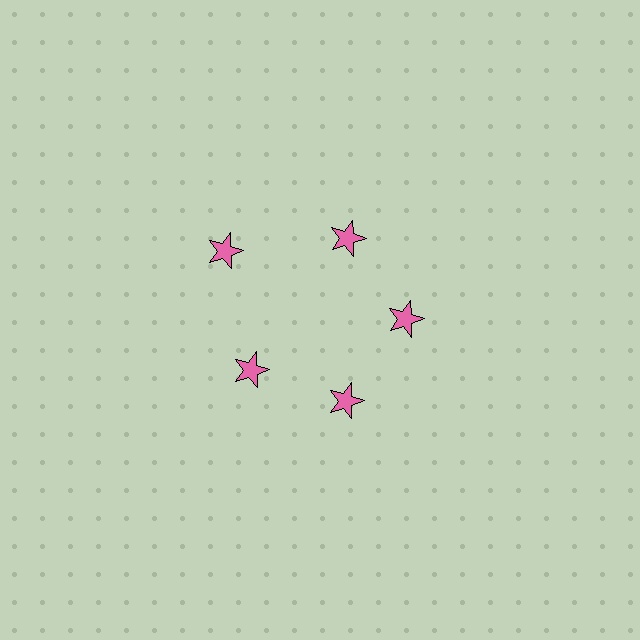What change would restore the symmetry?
The symmetry would be restored by moving it inward, back onto the ring so that all 5 stars sit at equal angles and equal distance from the center.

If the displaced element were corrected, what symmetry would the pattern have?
It would have 5-fold rotational symmetry — the pattern would map onto itself every 72 degrees.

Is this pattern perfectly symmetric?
No. The 5 pink stars are arranged in a ring, but one element near the 10 o'clock position is pushed outward from the center, breaking the 5-fold rotational symmetry.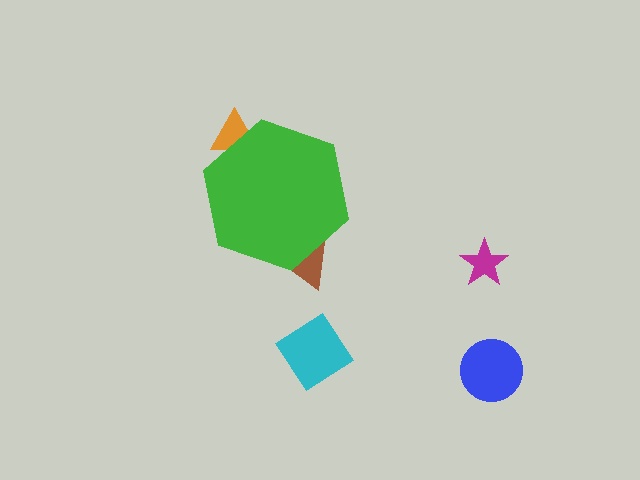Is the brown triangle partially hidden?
Yes, the brown triangle is partially hidden behind the green hexagon.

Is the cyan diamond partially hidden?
No, the cyan diamond is fully visible.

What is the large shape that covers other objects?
A green hexagon.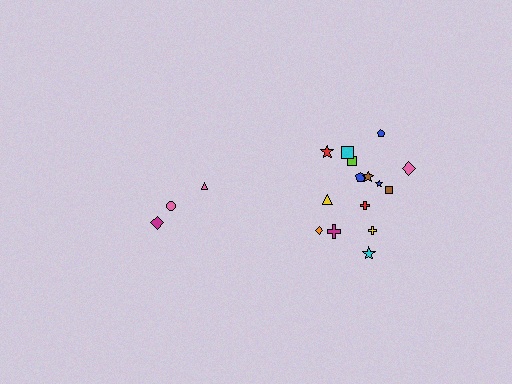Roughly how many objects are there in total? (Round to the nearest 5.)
Roughly 20 objects in total.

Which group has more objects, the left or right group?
The right group.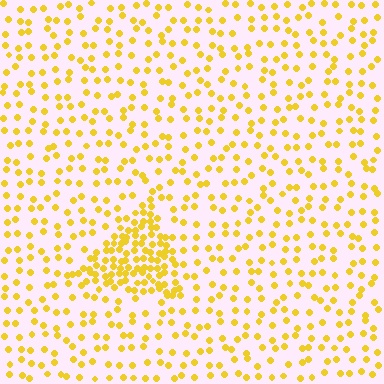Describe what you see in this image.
The image contains small yellow elements arranged at two different densities. A triangle-shaped region is visible where the elements are more densely packed than the surrounding area.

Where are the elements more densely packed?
The elements are more densely packed inside the triangle boundary.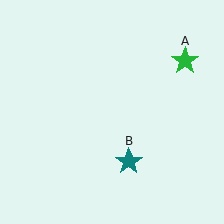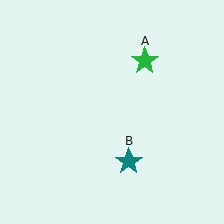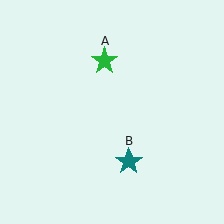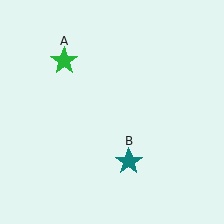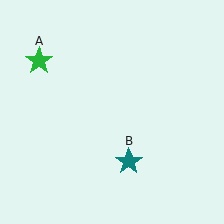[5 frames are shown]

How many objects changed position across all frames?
1 object changed position: green star (object A).